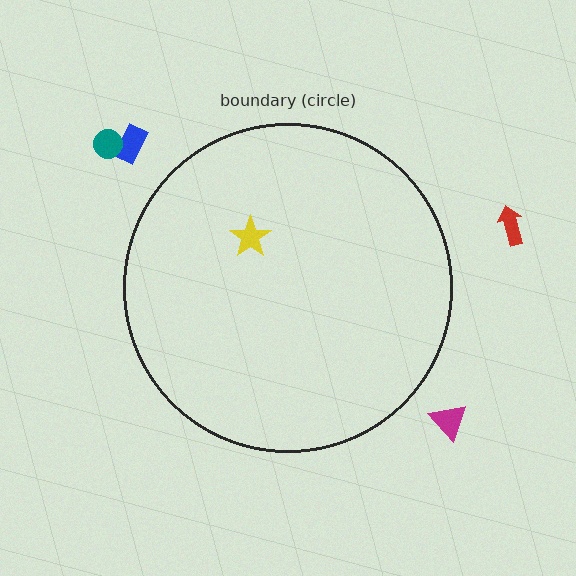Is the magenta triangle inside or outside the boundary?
Outside.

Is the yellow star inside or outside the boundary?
Inside.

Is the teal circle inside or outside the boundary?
Outside.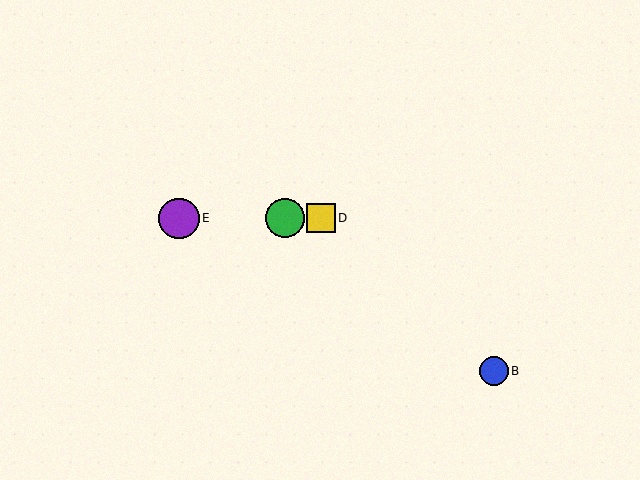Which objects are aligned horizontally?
Objects A, C, D, E are aligned horizontally.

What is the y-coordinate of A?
Object A is at y≈218.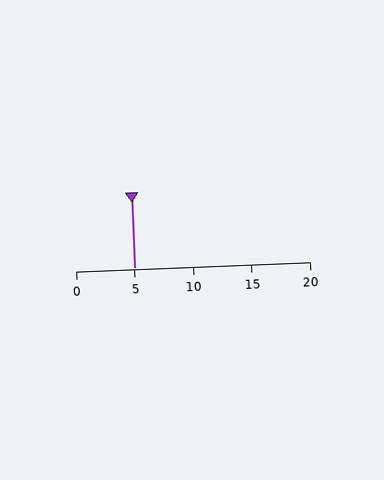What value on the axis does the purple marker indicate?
The marker indicates approximately 5.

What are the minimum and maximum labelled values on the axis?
The axis runs from 0 to 20.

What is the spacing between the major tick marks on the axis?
The major ticks are spaced 5 apart.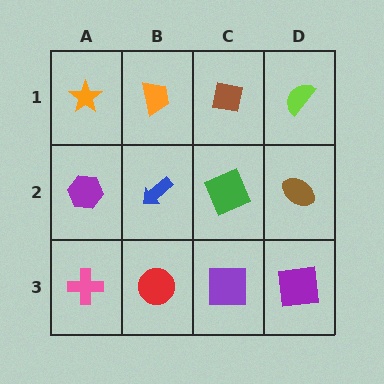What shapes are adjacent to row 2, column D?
A lime semicircle (row 1, column D), a purple square (row 3, column D), a green square (row 2, column C).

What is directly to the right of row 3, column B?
A purple square.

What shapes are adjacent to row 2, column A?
An orange star (row 1, column A), a pink cross (row 3, column A), a blue arrow (row 2, column B).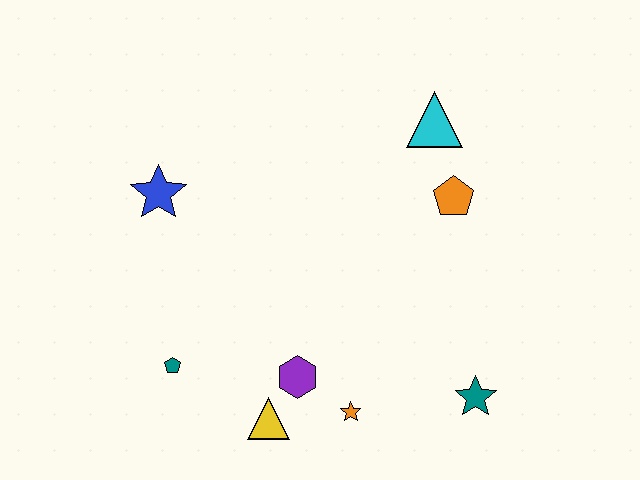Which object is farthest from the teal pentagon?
The cyan triangle is farthest from the teal pentagon.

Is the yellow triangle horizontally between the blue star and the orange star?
Yes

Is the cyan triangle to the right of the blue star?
Yes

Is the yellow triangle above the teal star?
No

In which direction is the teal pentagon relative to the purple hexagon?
The teal pentagon is to the left of the purple hexagon.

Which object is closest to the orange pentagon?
The cyan triangle is closest to the orange pentagon.